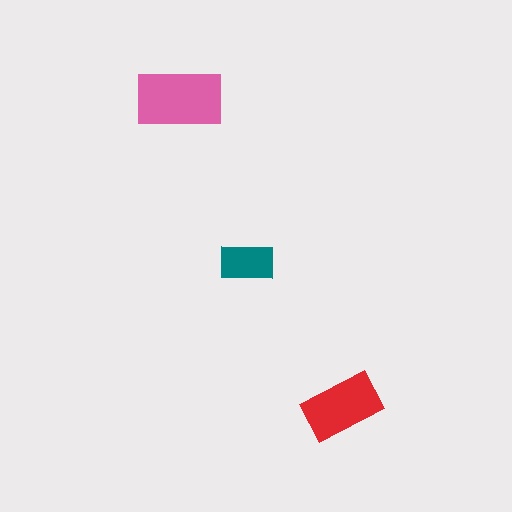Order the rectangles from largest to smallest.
the pink one, the red one, the teal one.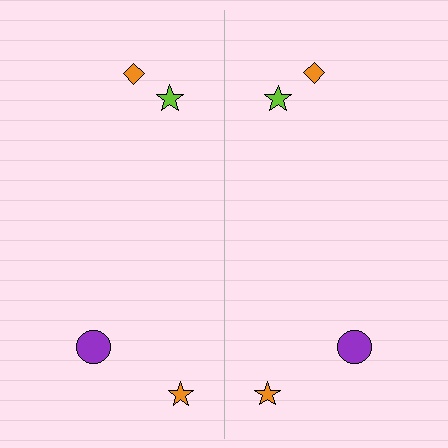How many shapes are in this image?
There are 8 shapes in this image.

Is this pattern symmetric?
Yes, this pattern has bilateral (reflection) symmetry.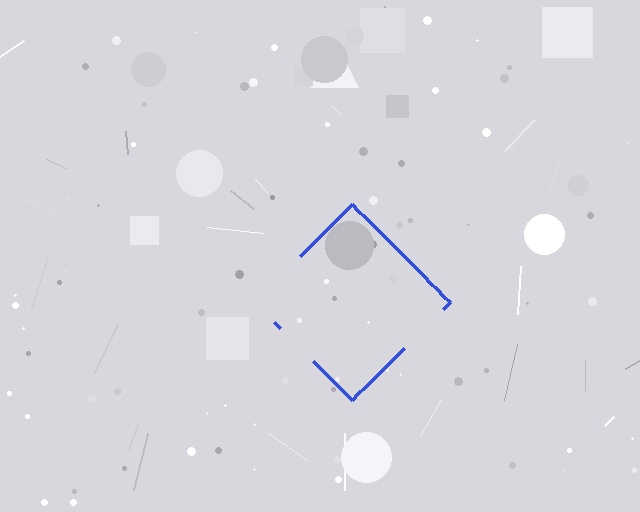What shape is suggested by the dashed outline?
The dashed outline suggests a diamond.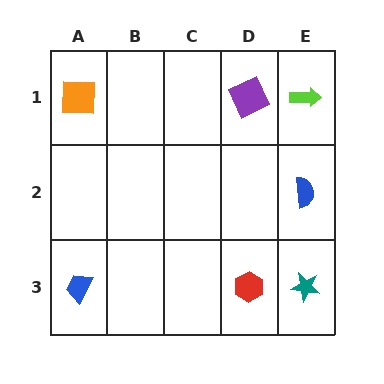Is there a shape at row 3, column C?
No, that cell is empty.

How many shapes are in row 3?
3 shapes.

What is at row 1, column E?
A lime arrow.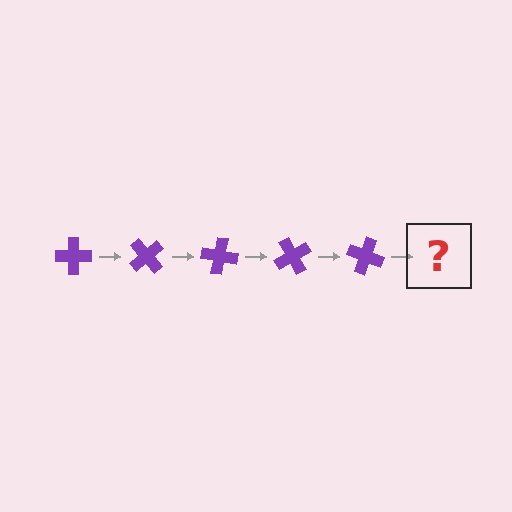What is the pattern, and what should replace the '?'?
The pattern is that the cross rotates 50 degrees each step. The '?' should be a purple cross rotated 250 degrees.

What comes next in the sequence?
The next element should be a purple cross rotated 250 degrees.